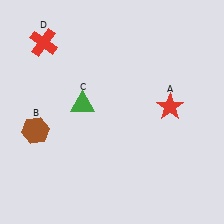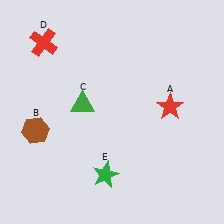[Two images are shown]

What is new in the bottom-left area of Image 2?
A green star (E) was added in the bottom-left area of Image 2.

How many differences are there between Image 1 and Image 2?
There is 1 difference between the two images.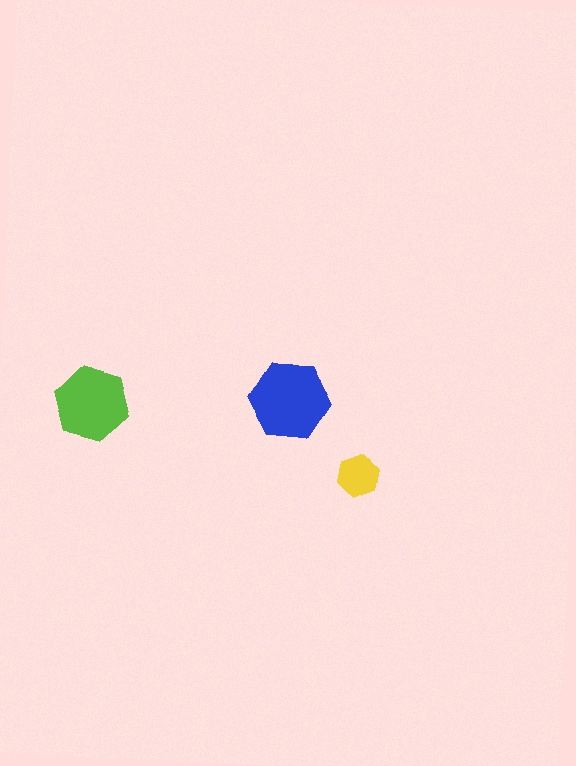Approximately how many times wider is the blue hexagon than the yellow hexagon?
About 2 times wider.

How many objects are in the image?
There are 3 objects in the image.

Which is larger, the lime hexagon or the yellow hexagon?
The lime one.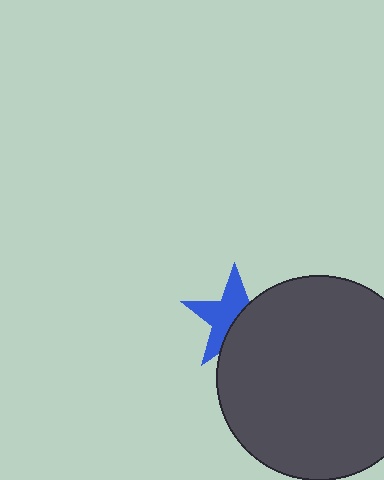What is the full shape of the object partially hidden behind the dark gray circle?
The partially hidden object is a blue star.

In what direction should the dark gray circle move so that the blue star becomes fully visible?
The dark gray circle should move right. That is the shortest direction to clear the overlap and leave the blue star fully visible.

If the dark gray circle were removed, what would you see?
You would see the complete blue star.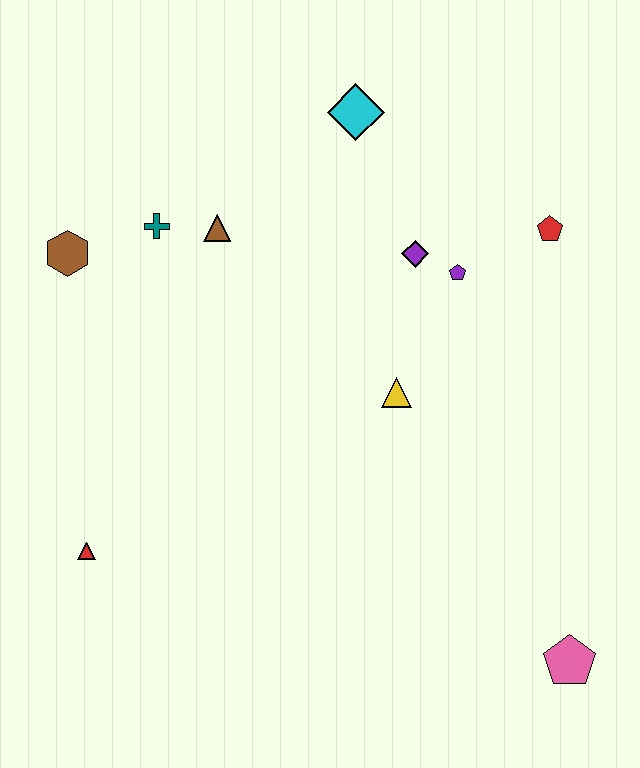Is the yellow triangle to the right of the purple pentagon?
No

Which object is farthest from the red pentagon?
The red triangle is farthest from the red pentagon.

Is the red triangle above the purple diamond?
No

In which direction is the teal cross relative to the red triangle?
The teal cross is above the red triangle.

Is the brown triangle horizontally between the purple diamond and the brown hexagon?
Yes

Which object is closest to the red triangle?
The brown hexagon is closest to the red triangle.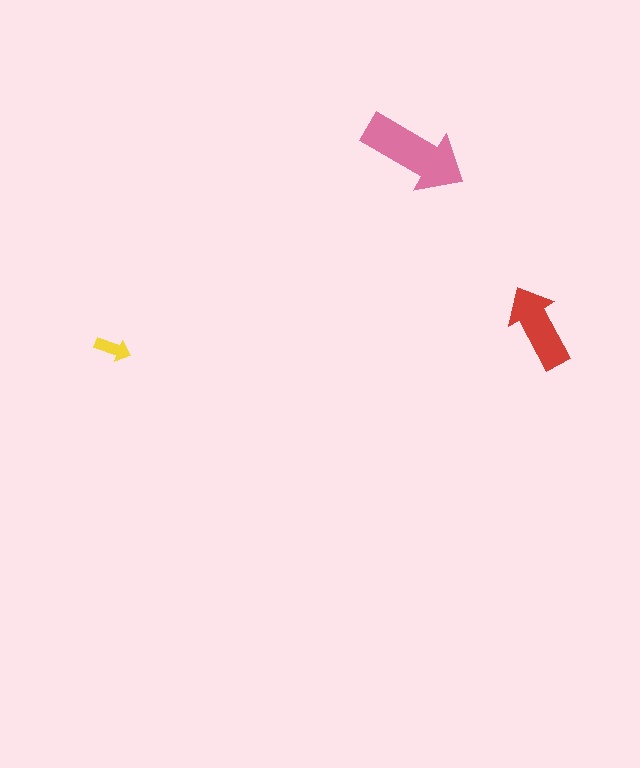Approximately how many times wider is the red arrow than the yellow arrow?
About 2.5 times wider.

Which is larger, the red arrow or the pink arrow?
The pink one.